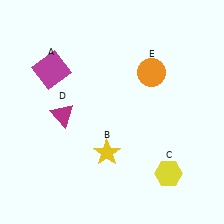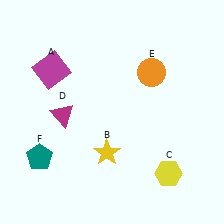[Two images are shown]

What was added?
A teal pentagon (F) was added in Image 2.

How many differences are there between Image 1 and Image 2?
There is 1 difference between the two images.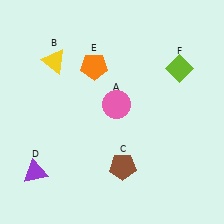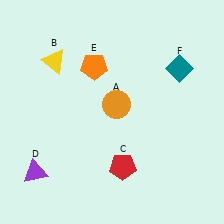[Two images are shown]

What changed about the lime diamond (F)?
In Image 1, F is lime. In Image 2, it changed to teal.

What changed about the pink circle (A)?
In Image 1, A is pink. In Image 2, it changed to orange.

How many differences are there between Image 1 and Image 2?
There are 3 differences between the two images.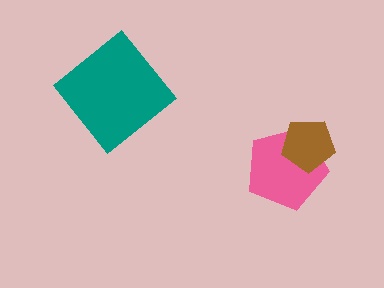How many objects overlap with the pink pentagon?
1 object overlaps with the pink pentagon.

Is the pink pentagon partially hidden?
Yes, it is partially covered by another shape.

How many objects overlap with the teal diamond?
0 objects overlap with the teal diamond.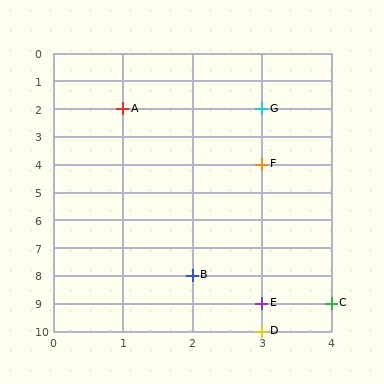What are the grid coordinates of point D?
Point D is at grid coordinates (3, 10).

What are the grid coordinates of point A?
Point A is at grid coordinates (1, 2).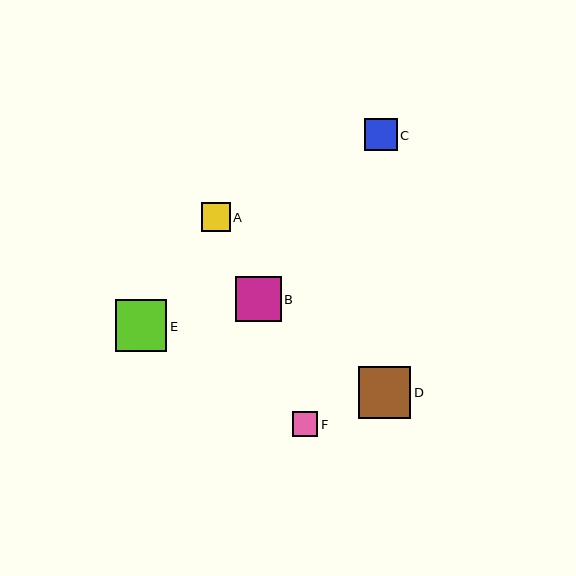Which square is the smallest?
Square F is the smallest with a size of approximately 25 pixels.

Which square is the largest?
Square D is the largest with a size of approximately 52 pixels.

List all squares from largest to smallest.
From largest to smallest: D, E, B, C, A, F.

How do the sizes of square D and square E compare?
Square D and square E are approximately the same size.